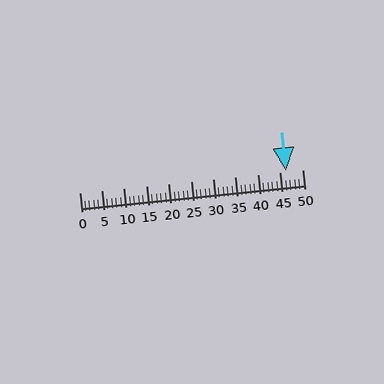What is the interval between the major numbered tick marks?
The major tick marks are spaced 5 units apart.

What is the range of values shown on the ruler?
The ruler shows values from 0 to 50.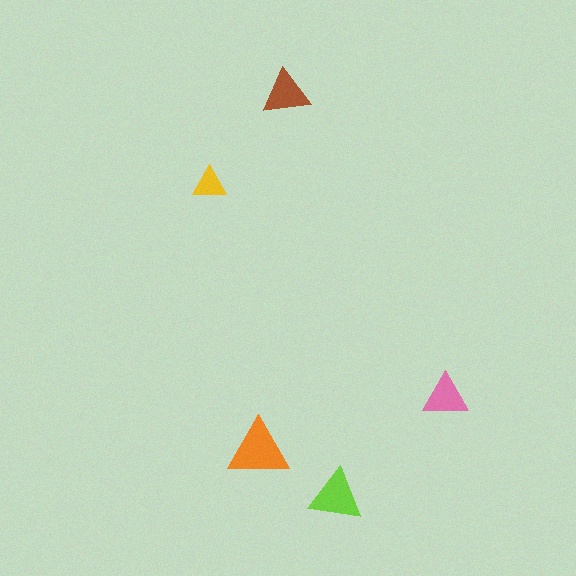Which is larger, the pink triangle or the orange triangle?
The orange one.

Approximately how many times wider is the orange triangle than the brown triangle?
About 1.5 times wider.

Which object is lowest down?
The lime triangle is bottommost.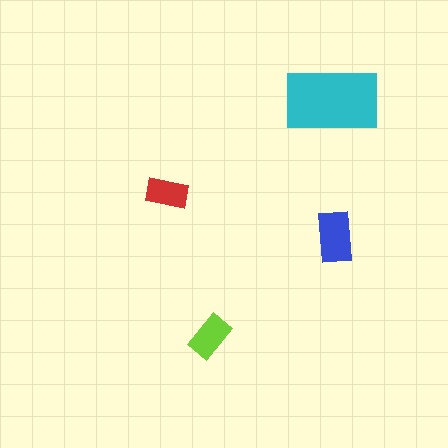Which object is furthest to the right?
The blue rectangle is rightmost.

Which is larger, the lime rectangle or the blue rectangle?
The blue one.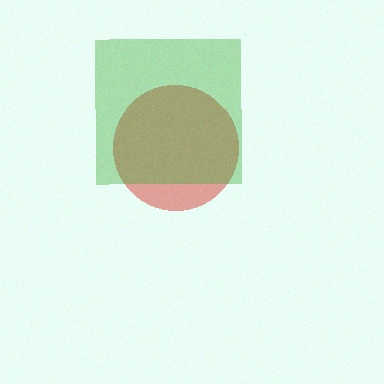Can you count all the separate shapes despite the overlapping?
Yes, there are 2 separate shapes.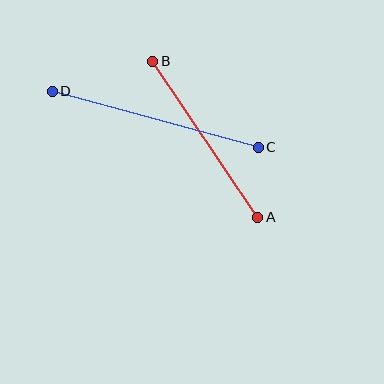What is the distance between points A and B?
The distance is approximately 188 pixels.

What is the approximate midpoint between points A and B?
The midpoint is at approximately (205, 139) pixels.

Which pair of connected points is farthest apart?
Points C and D are farthest apart.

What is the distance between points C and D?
The distance is approximately 213 pixels.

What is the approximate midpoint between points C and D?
The midpoint is at approximately (155, 119) pixels.